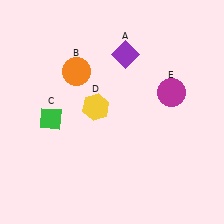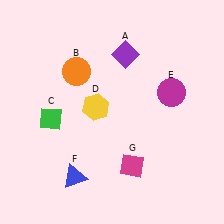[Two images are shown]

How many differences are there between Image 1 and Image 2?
There are 2 differences between the two images.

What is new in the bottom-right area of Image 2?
A magenta diamond (G) was added in the bottom-right area of Image 2.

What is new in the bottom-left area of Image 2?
A blue triangle (F) was added in the bottom-left area of Image 2.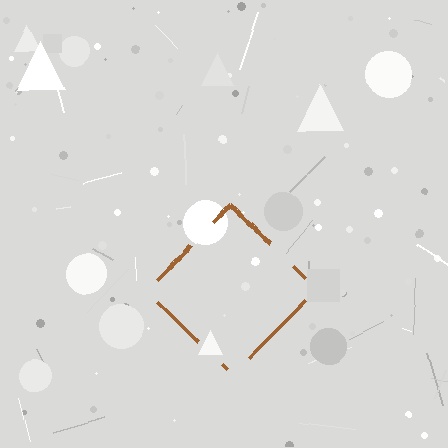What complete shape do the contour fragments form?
The contour fragments form a diamond.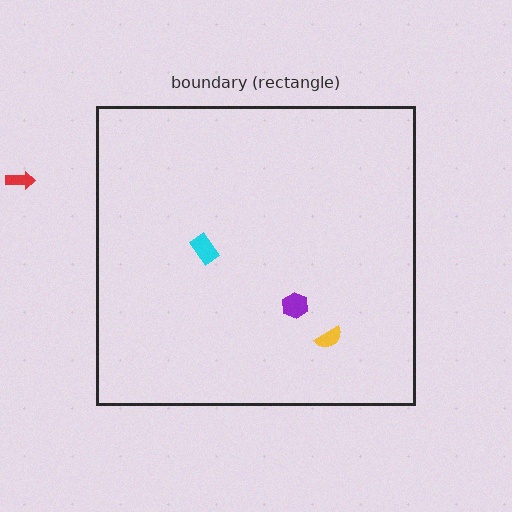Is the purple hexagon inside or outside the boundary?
Inside.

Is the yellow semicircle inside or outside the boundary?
Inside.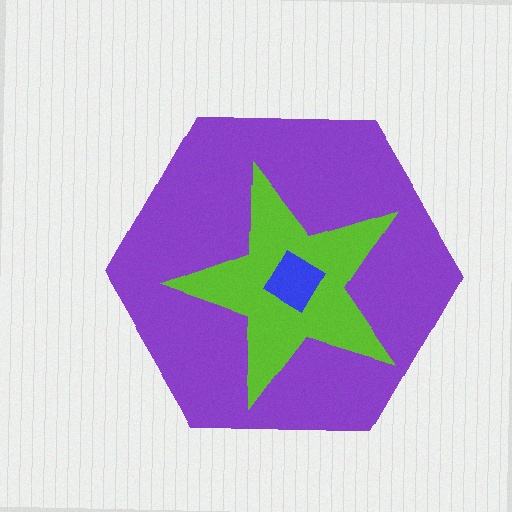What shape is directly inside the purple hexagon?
The lime star.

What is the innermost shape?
The blue diamond.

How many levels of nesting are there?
3.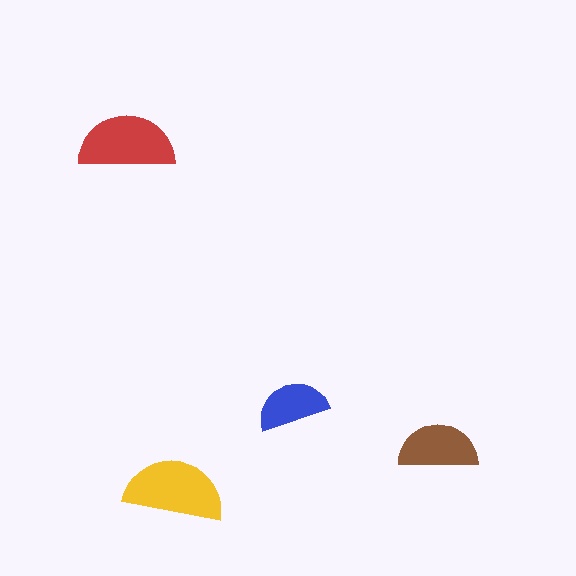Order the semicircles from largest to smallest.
the yellow one, the red one, the brown one, the blue one.